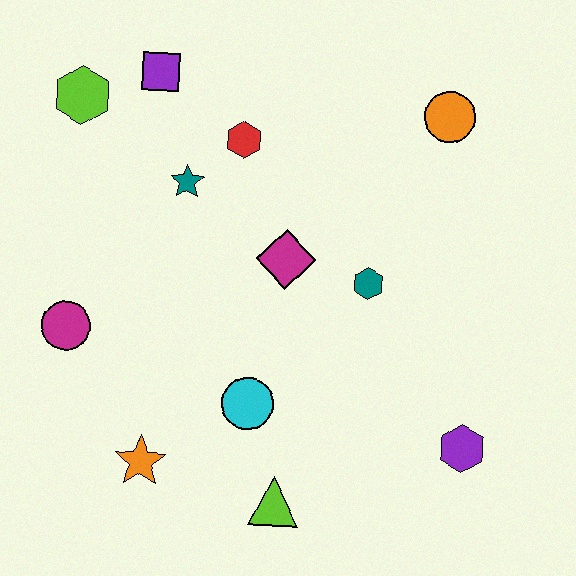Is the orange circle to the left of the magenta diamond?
No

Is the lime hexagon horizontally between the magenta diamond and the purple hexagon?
No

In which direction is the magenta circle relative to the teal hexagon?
The magenta circle is to the left of the teal hexagon.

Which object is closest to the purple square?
The lime hexagon is closest to the purple square.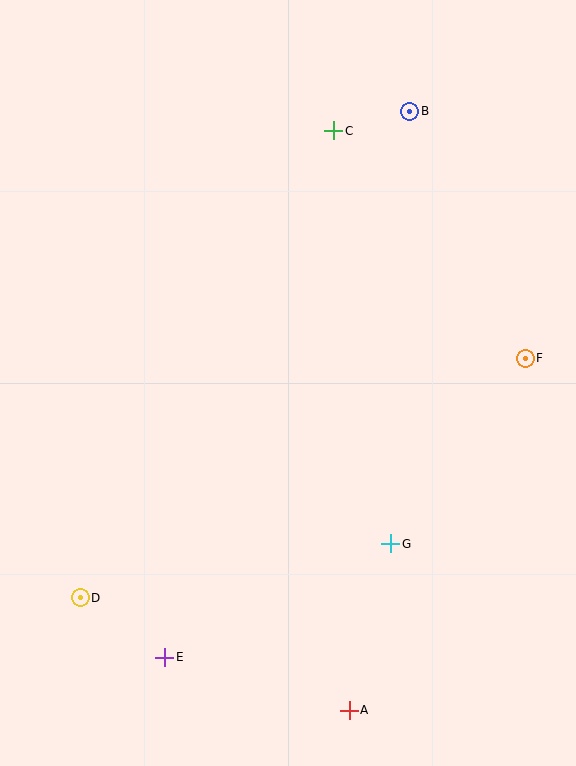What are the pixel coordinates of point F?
Point F is at (525, 358).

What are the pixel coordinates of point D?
Point D is at (80, 598).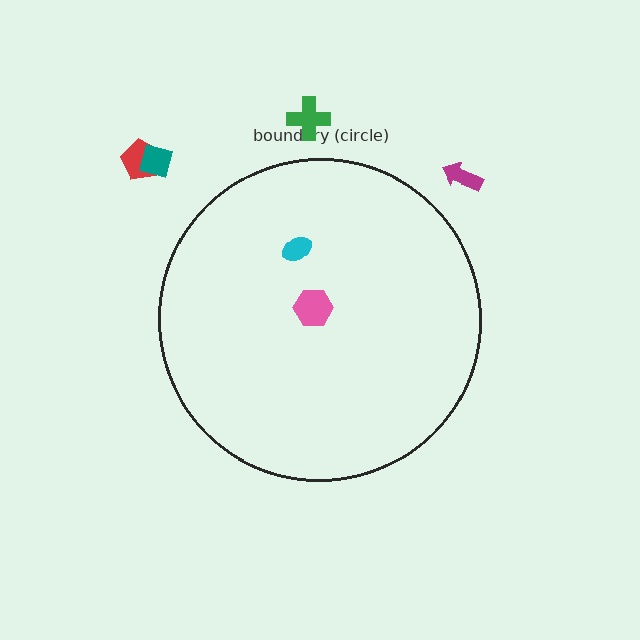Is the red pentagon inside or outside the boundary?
Outside.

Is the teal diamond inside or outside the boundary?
Outside.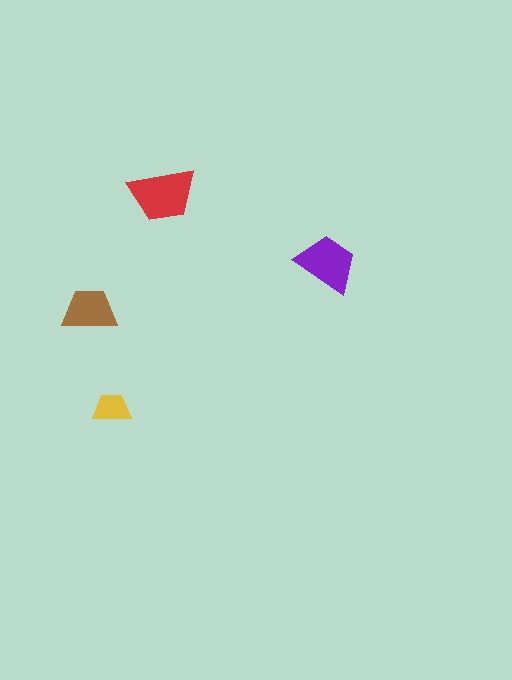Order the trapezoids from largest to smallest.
the red one, the purple one, the brown one, the yellow one.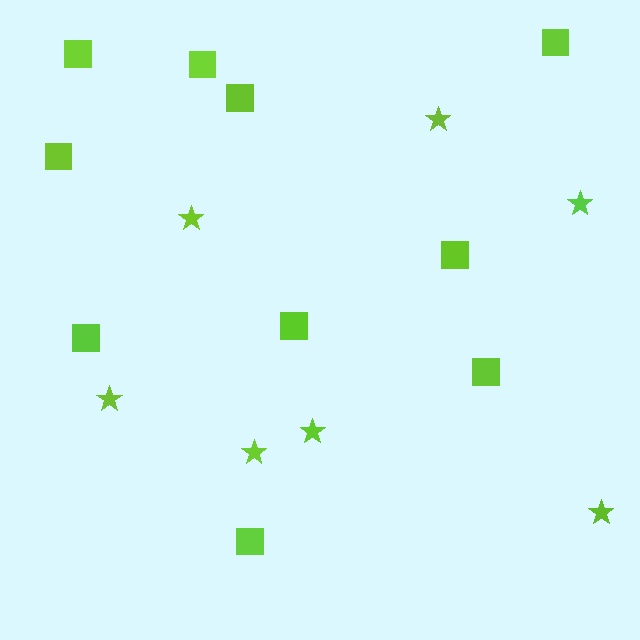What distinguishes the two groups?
There are 2 groups: one group of squares (10) and one group of stars (7).